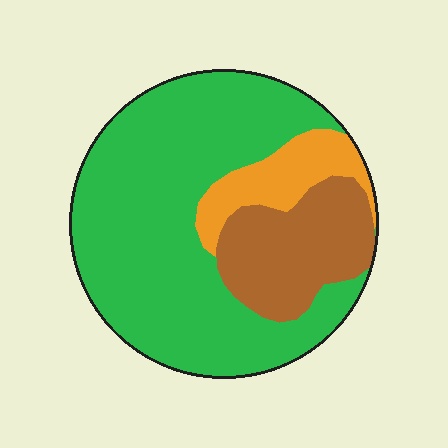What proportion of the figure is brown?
Brown covers around 20% of the figure.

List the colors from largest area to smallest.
From largest to smallest: green, brown, orange.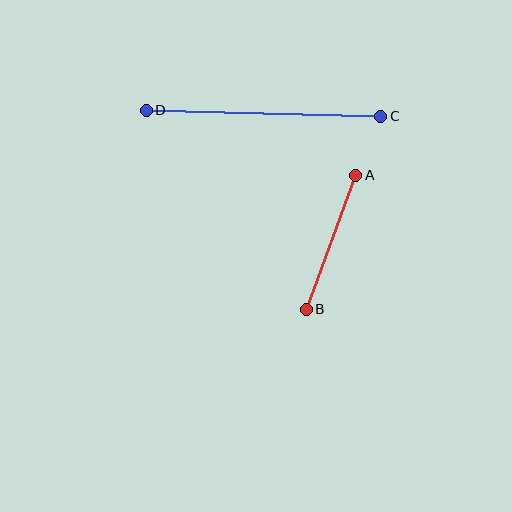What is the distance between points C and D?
The distance is approximately 235 pixels.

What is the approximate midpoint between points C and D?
The midpoint is at approximately (263, 113) pixels.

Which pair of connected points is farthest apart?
Points C and D are farthest apart.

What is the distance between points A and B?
The distance is approximately 143 pixels.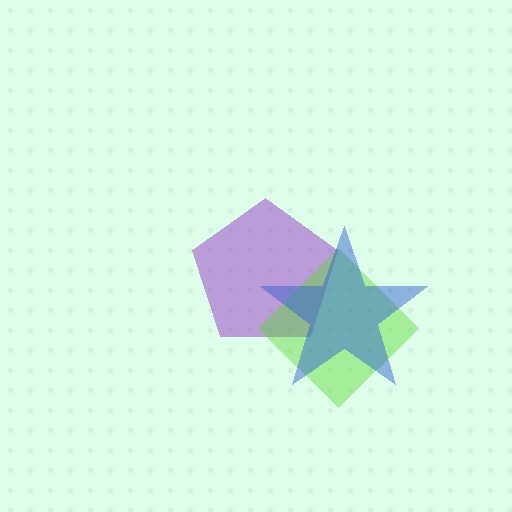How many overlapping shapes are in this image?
There are 3 overlapping shapes in the image.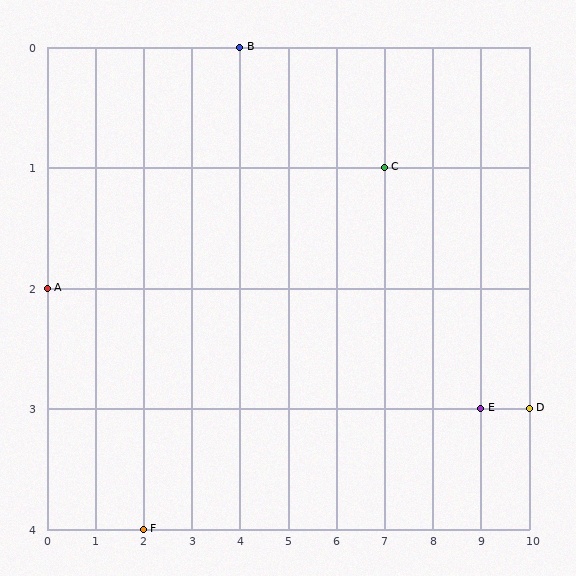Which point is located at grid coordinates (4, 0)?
Point B is at (4, 0).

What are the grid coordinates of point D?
Point D is at grid coordinates (10, 3).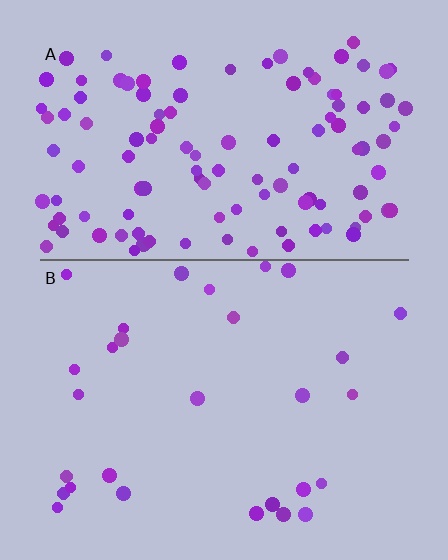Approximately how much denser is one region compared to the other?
Approximately 4.0× — region A over region B.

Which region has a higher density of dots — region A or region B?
A (the top).